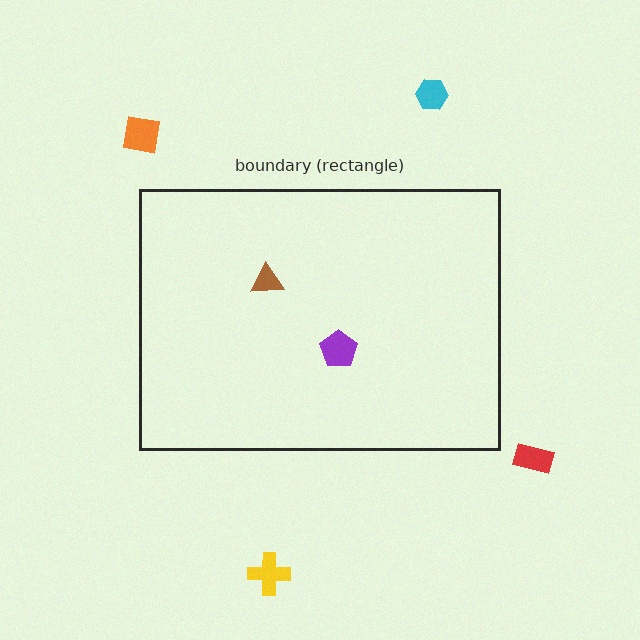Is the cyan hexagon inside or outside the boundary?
Outside.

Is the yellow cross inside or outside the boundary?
Outside.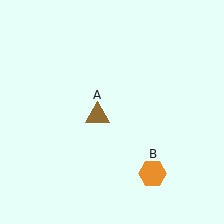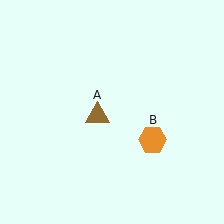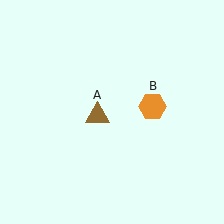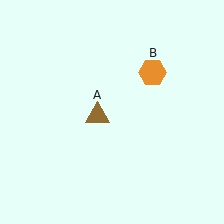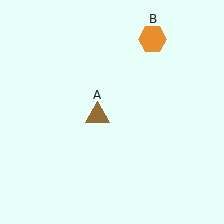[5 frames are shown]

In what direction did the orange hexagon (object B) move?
The orange hexagon (object B) moved up.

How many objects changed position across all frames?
1 object changed position: orange hexagon (object B).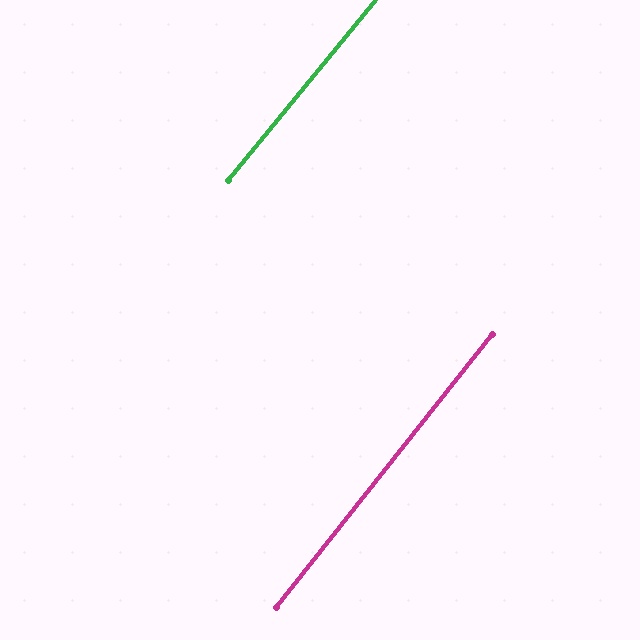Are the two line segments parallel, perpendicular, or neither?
Parallel — their directions differ by only 0.9°.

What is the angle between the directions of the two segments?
Approximately 1 degree.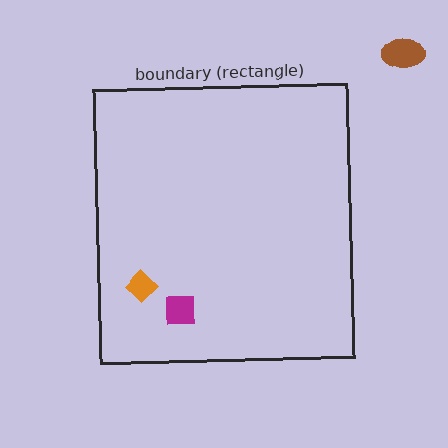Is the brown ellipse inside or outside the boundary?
Outside.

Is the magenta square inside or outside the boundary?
Inside.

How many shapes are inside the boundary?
2 inside, 1 outside.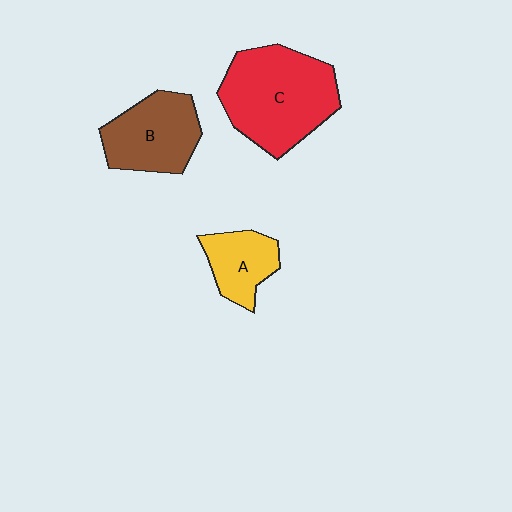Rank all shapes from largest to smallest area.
From largest to smallest: C (red), B (brown), A (yellow).